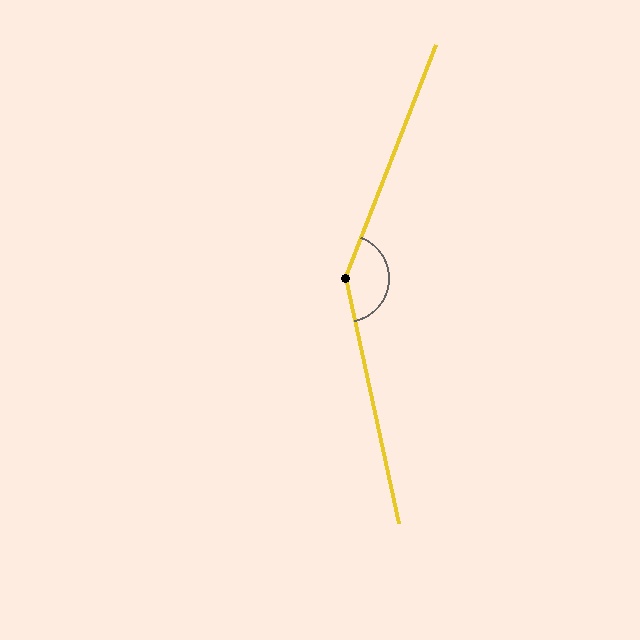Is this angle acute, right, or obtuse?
It is obtuse.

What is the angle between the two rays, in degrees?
Approximately 146 degrees.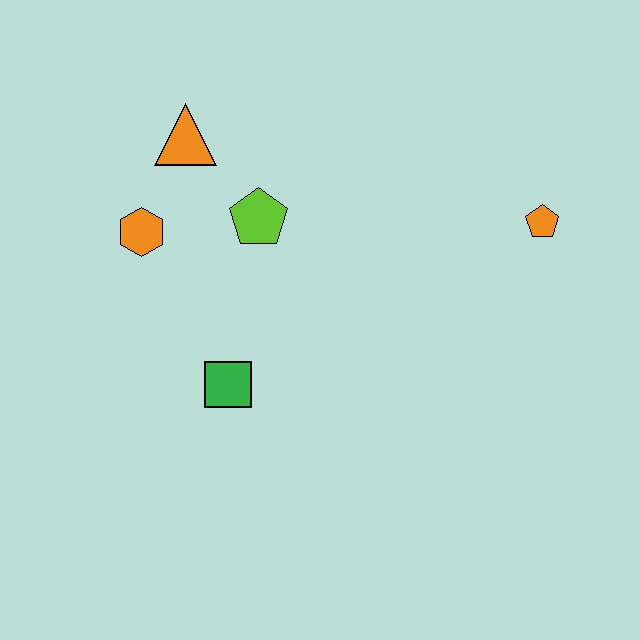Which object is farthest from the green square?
The orange pentagon is farthest from the green square.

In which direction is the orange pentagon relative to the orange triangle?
The orange pentagon is to the right of the orange triangle.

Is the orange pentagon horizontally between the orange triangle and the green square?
No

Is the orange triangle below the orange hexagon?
No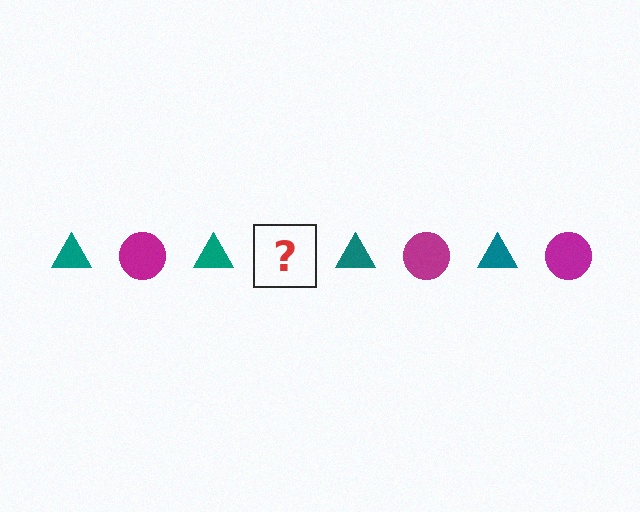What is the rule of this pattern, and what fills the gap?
The rule is that the pattern alternates between teal triangle and magenta circle. The gap should be filled with a magenta circle.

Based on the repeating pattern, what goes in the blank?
The blank should be a magenta circle.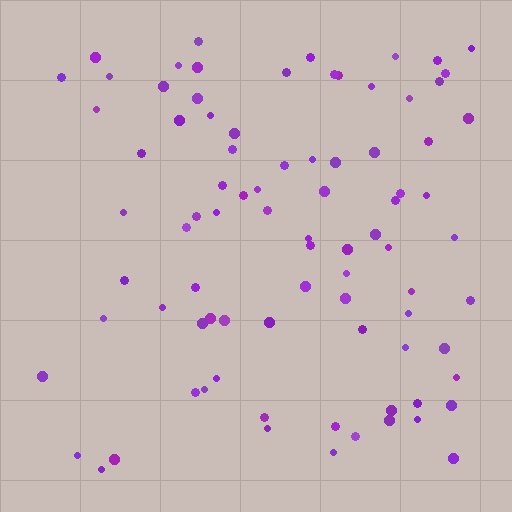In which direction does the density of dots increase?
From left to right, with the right side densest.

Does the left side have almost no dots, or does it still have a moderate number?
Still a moderate number, just noticeably fewer than the right.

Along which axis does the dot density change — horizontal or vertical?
Horizontal.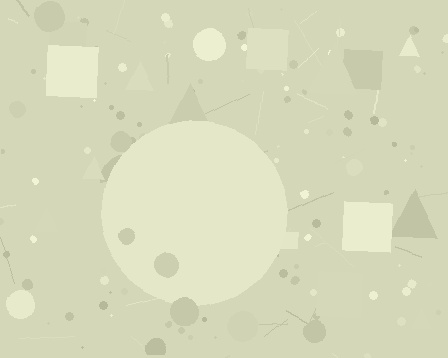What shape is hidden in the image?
A circle is hidden in the image.